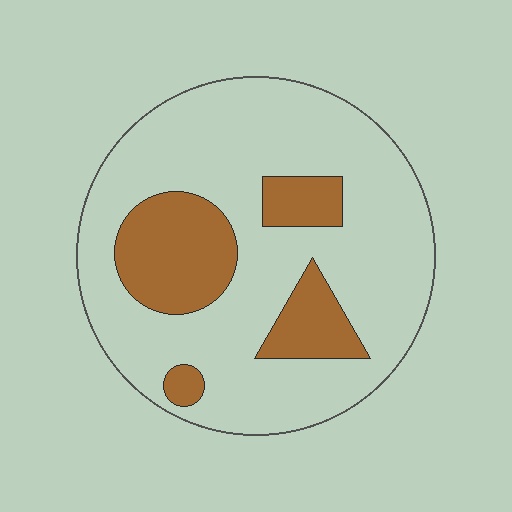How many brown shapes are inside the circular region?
4.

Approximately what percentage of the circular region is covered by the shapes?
Approximately 25%.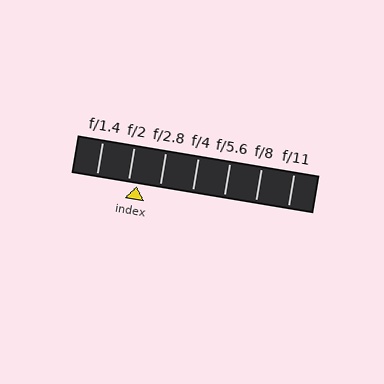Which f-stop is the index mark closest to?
The index mark is closest to f/2.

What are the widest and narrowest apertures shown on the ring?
The widest aperture shown is f/1.4 and the narrowest is f/11.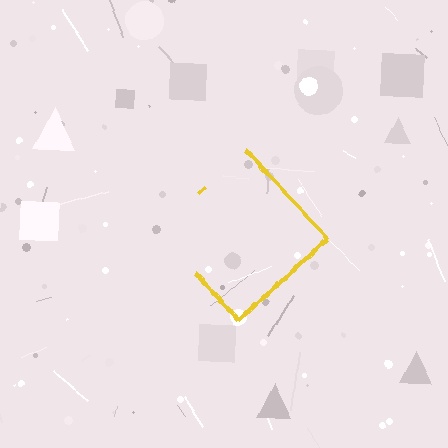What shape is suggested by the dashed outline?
The dashed outline suggests a diamond.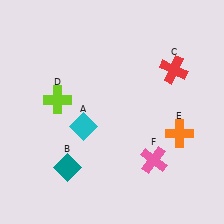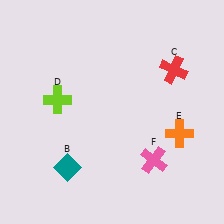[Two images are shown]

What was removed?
The cyan diamond (A) was removed in Image 2.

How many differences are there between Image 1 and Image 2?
There is 1 difference between the two images.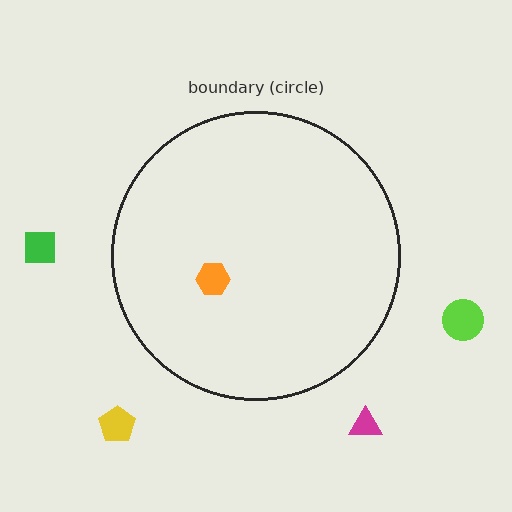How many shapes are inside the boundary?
1 inside, 4 outside.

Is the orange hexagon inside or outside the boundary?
Inside.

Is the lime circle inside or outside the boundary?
Outside.